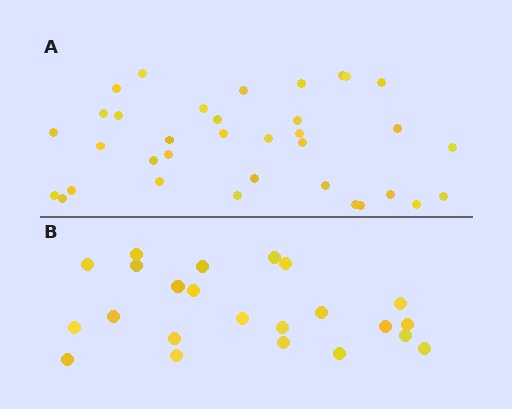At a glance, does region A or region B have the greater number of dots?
Region A (the top region) has more dots.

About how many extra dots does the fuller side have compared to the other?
Region A has roughly 12 or so more dots than region B.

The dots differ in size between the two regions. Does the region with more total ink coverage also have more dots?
No. Region B has more total ink coverage because its dots are larger, but region A actually contains more individual dots. Total area can be misleading — the number of items is what matters here.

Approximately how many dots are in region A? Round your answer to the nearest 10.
About 40 dots. (The exact count is 35, which rounds to 40.)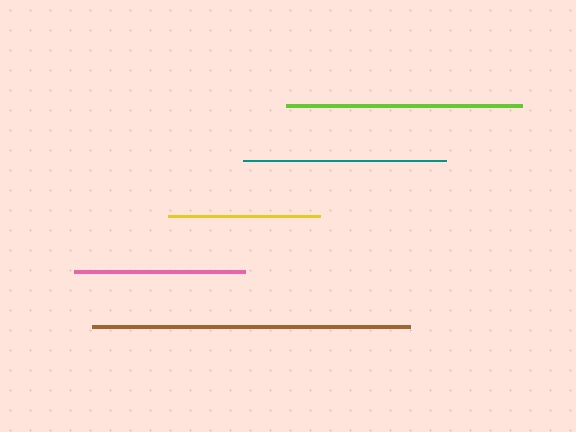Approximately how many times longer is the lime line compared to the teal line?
The lime line is approximately 1.2 times the length of the teal line.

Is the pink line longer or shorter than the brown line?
The brown line is longer than the pink line.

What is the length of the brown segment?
The brown segment is approximately 318 pixels long.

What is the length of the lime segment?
The lime segment is approximately 236 pixels long.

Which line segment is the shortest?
The yellow line is the shortest at approximately 152 pixels.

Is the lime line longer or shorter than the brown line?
The brown line is longer than the lime line.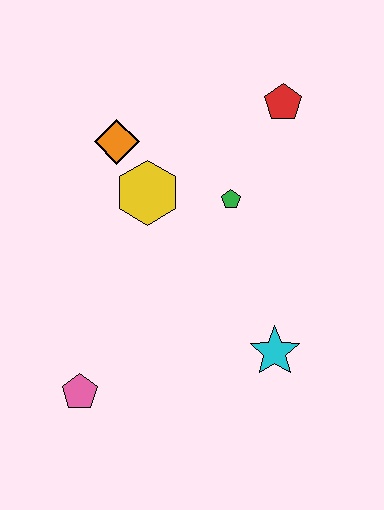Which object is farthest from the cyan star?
The orange diamond is farthest from the cyan star.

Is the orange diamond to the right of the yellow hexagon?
No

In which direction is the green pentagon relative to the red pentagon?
The green pentagon is below the red pentagon.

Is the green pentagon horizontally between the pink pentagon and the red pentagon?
Yes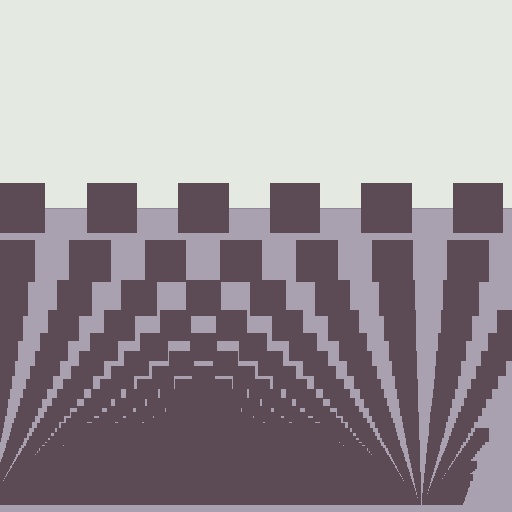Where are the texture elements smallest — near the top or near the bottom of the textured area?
Near the bottom.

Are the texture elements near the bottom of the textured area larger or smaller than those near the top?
Smaller. The gradient is inverted — elements near the bottom are smaller and denser.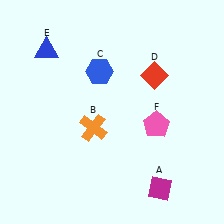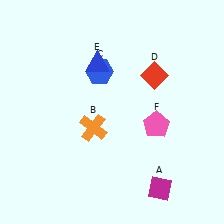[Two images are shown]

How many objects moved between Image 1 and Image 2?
1 object moved between the two images.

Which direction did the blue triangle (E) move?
The blue triangle (E) moved right.